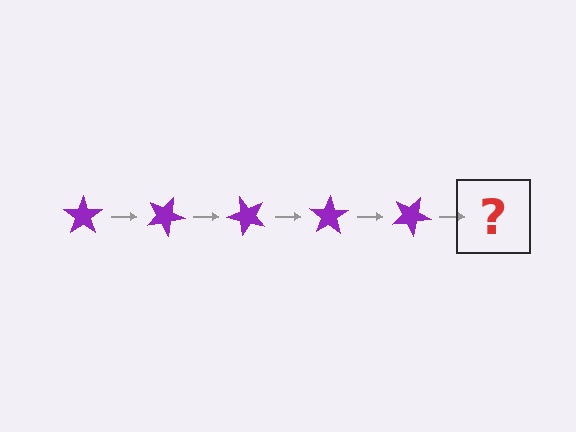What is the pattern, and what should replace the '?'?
The pattern is that the star rotates 25 degrees each step. The '?' should be a purple star rotated 125 degrees.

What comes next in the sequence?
The next element should be a purple star rotated 125 degrees.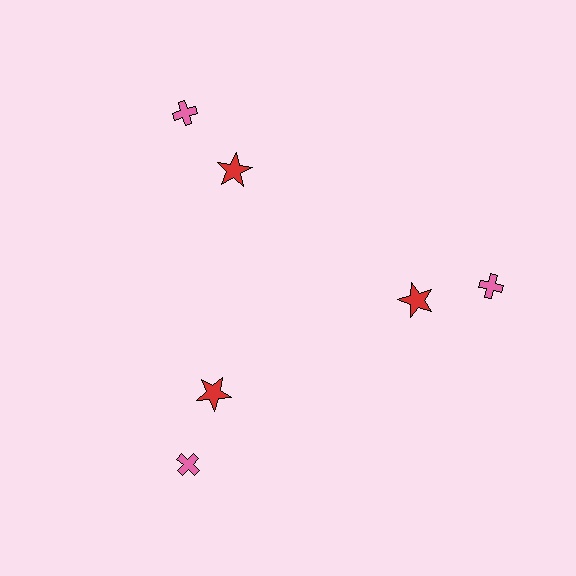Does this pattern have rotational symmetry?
Yes, this pattern has 3-fold rotational symmetry. It looks the same after rotating 120 degrees around the center.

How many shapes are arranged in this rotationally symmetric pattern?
There are 6 shapes, arranged in 3 groups of 2.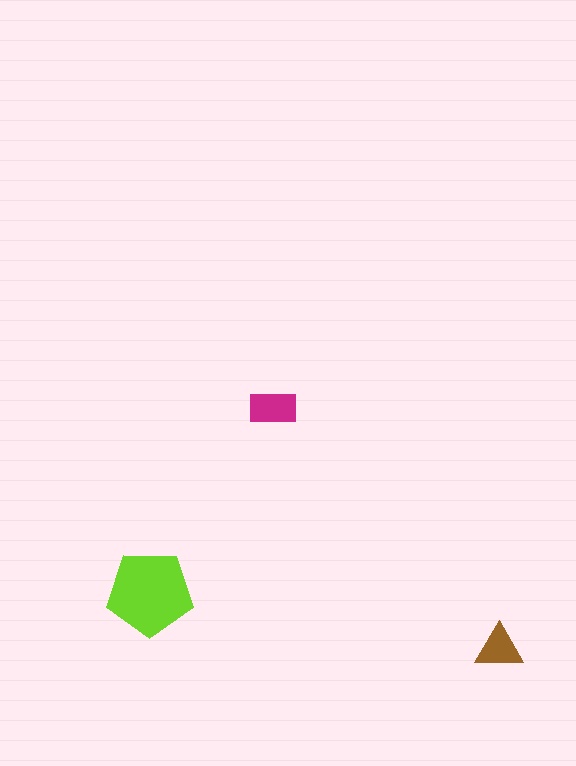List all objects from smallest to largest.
The brown triangle, the magenta rectangle, the lime pentagon.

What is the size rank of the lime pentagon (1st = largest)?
1st.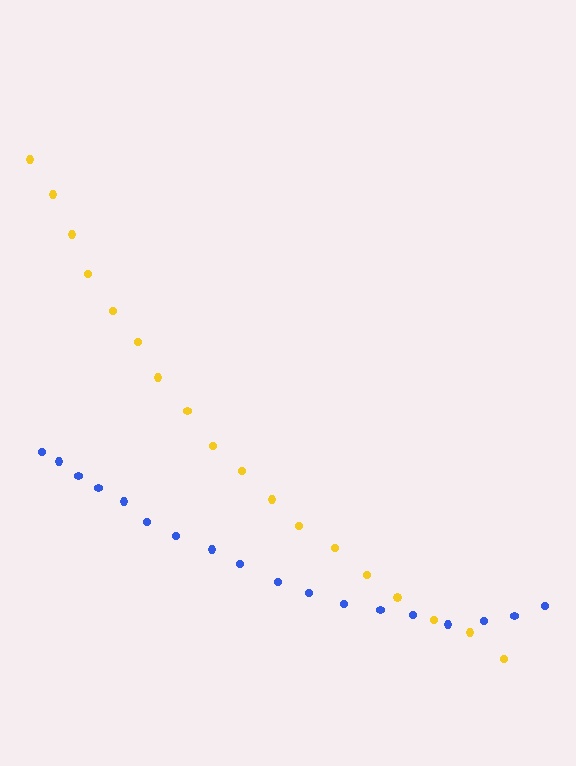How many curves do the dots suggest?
There are 2 distinct paths.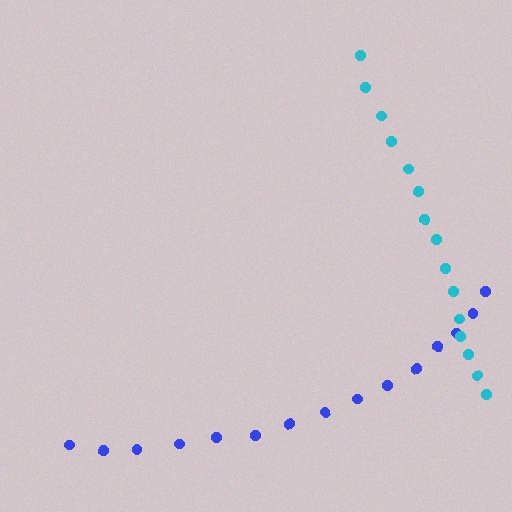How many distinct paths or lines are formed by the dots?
There are 2 distinct paths.